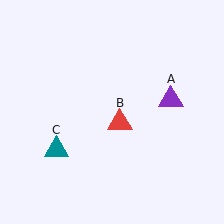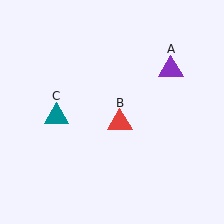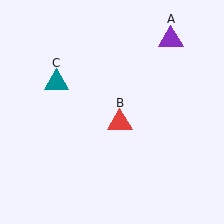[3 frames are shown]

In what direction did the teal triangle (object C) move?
The teal triangle (object C) moved up.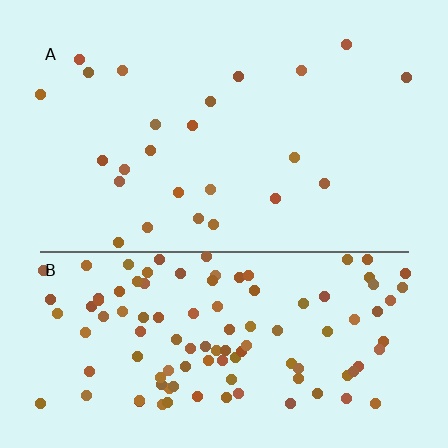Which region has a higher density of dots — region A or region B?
B (the bottom).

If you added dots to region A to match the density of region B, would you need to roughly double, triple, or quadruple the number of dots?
Approximately quadruple.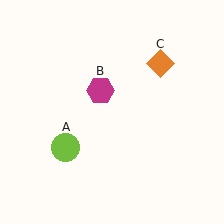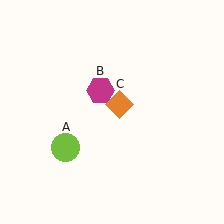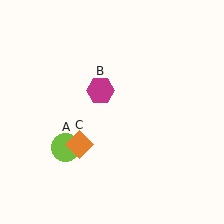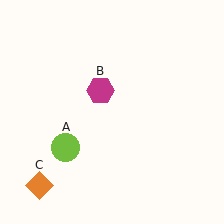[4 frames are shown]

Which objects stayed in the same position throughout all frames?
Lime circle (object A) and magenta hexagon (object B) remained stationary.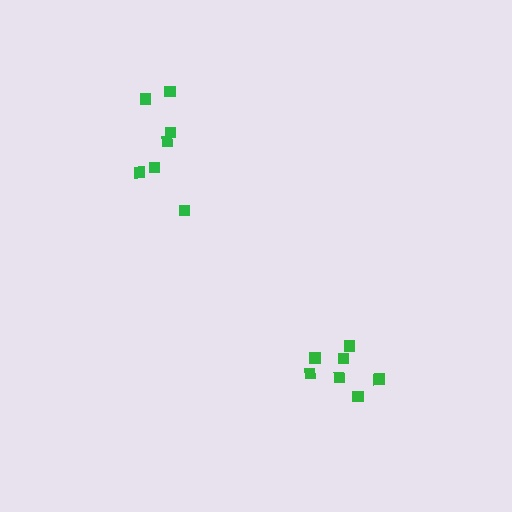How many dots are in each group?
Group 1: 7 dots, Group 2: 7 dots (14 total).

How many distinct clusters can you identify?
There are 2 distinct clusters.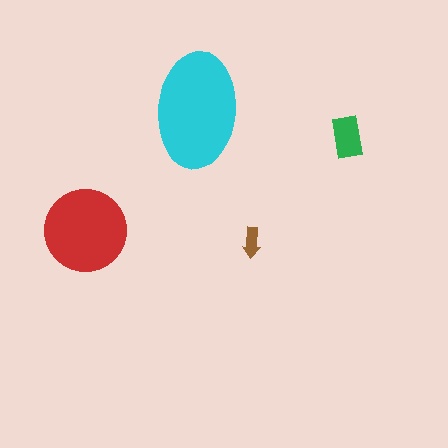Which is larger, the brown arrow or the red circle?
The red circle.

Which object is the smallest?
The brown arrow.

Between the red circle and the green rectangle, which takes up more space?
The red circle.